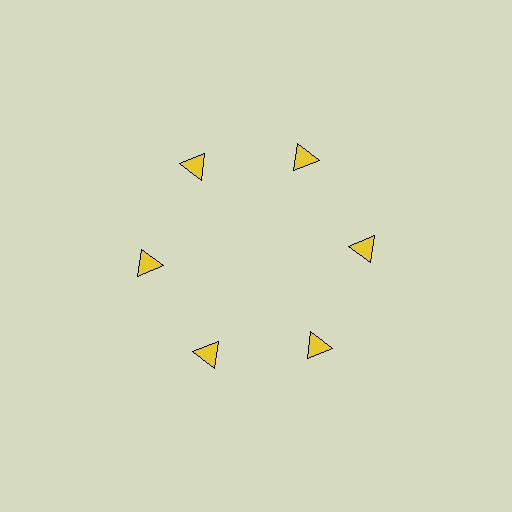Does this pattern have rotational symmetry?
Yes, this pattern has 6-fold rotational symmetry. It looks the same after rotating 60 degrees around the center.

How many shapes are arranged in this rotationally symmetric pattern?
There are 6 shapes, arranged in 6 groups of 1.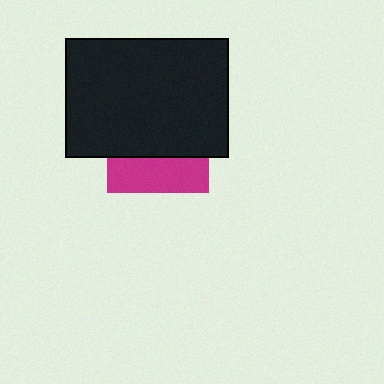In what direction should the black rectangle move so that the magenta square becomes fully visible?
The black rectangle should move up. That is the shortest direction to clear the overlap and leave the magenta square fully visible.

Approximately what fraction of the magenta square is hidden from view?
Roughly 65% of the magenta square is hidden behind the black rectangle.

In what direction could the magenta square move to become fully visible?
The magenta square could move down. That would shift it out from behind the black rectangle entirely.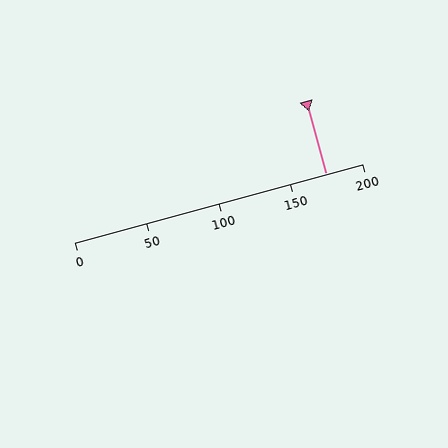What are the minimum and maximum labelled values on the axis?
The axis runs from 0 to 200.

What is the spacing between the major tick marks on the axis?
The major ticks are spaced 50 apart.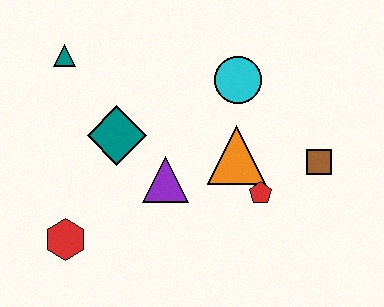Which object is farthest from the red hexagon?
The brown square is farthest from the red hexagon.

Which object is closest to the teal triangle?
The teal diamond is closest to the teal triangle.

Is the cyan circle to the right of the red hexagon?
Yes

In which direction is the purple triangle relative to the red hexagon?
The purple triangle is to the right of the red hexagon.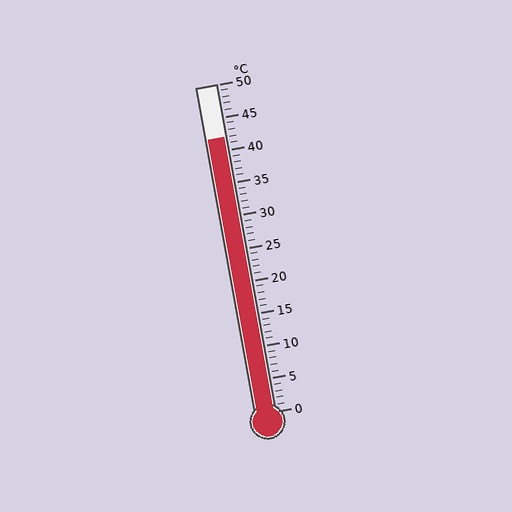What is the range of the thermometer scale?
The thermometer scale ranges from 0°C to 50°C.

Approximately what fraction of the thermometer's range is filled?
The thermometer is filled to approximately 85% of its range.